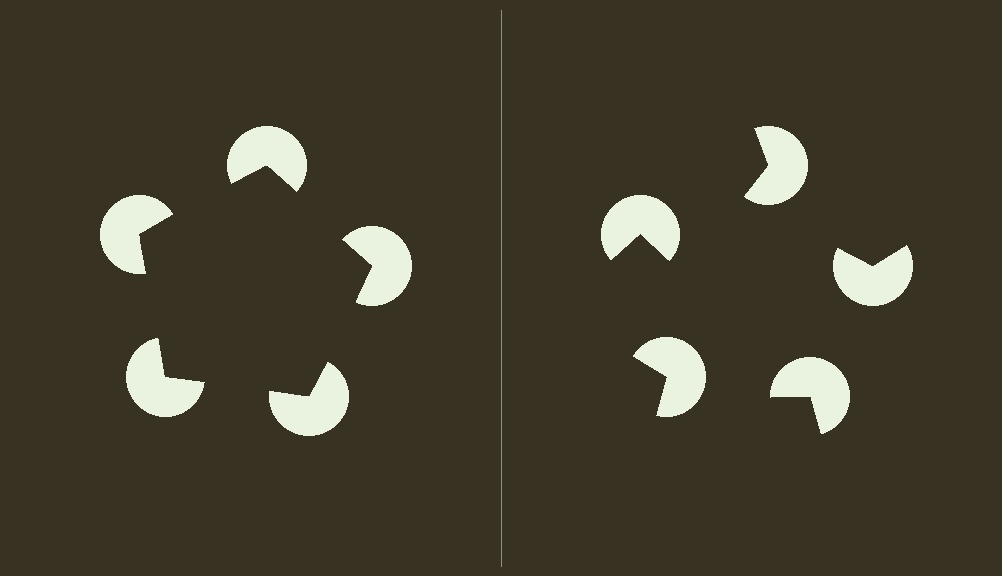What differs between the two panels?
The pac-man discs are positioned identically on both sides; only the wedge orientations differ. On the left they align to a pentagon; on the right they are misaligned.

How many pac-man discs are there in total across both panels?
10 — 5 on each side.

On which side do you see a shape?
An illusory pentagon appears on the left side. On the right side the wedge cuts are rotated, so no coherent shape forms.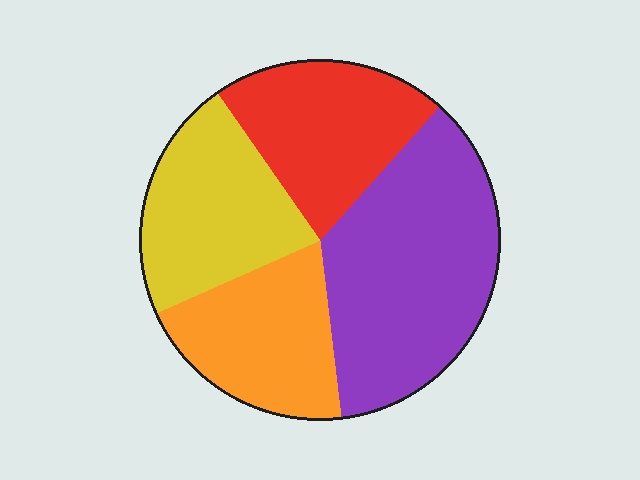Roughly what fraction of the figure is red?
Red covers around 20% of the figure.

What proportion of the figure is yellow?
Yellow covers around 20% of the figure.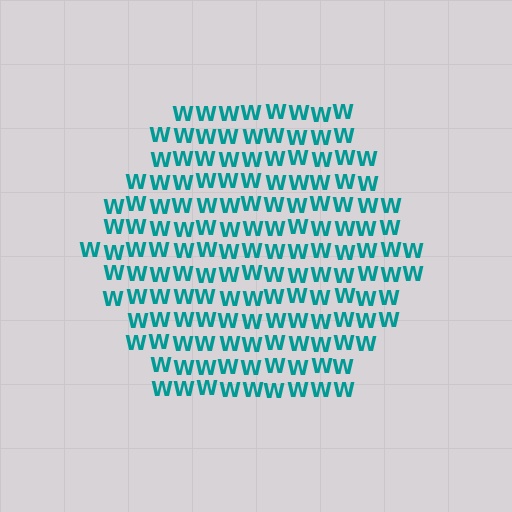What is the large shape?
The large shape is a hexagon.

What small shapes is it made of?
It is made of small letter W's.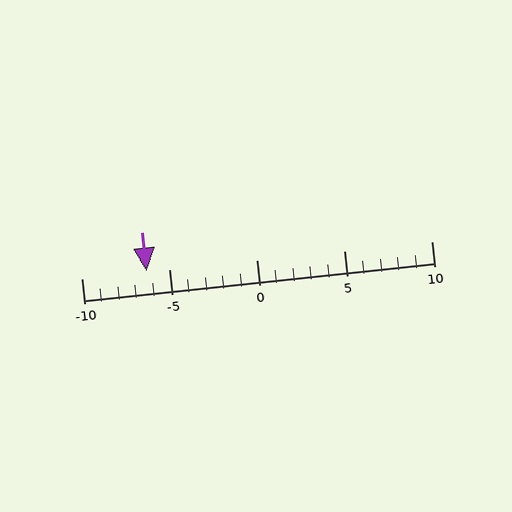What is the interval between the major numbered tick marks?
The major tick marks are spaced 5 units apart.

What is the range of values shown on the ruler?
The ruler shows values from -10 to 10.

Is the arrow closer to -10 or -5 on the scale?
The arrow is closer to -5.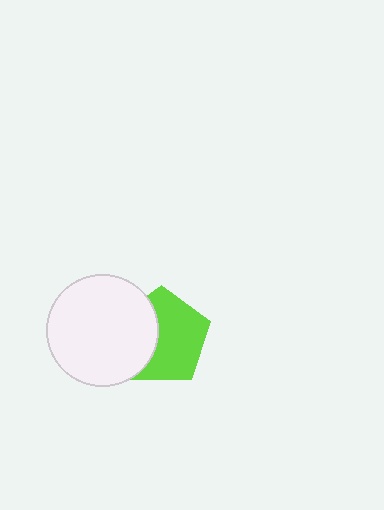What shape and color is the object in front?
The object in front is a white circle.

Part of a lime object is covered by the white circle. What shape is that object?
It is a pentagon.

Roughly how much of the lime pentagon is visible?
About half of it is visible (roughly 62%).